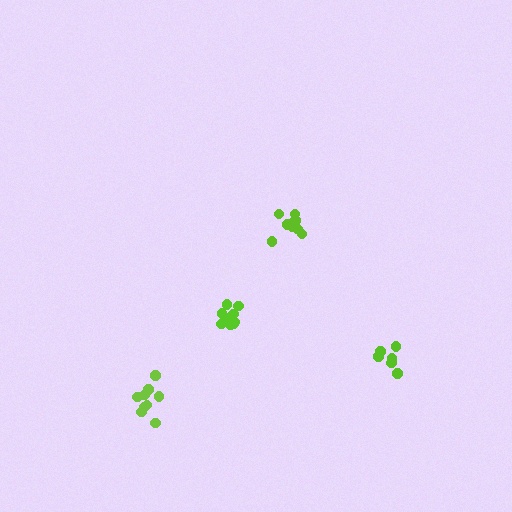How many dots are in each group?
Group 1: 9 dots, Group 2: 8 dots, Group 3: 6 dots, Group 4: 9 dots (32 total).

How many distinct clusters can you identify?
There are 4 distinct clusters.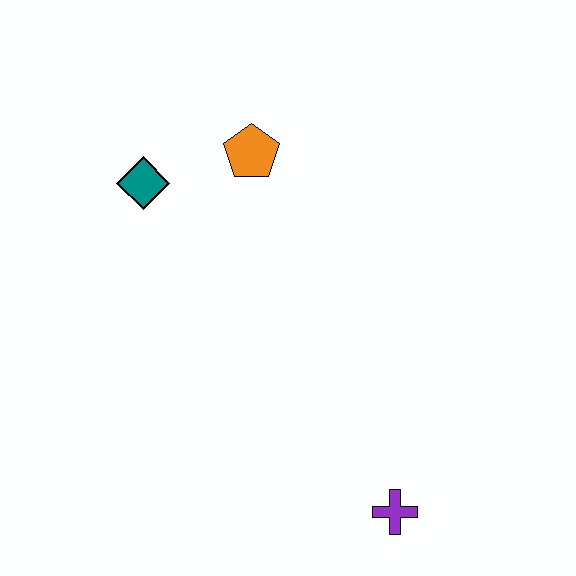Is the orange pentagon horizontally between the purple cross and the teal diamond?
Yes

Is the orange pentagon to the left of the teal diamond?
No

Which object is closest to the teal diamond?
The orange pentagon is closest to the teal diamond.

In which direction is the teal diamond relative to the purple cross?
The teal diamond is above the purple cross.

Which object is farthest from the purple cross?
The teal diamond is farthest from the purple cross.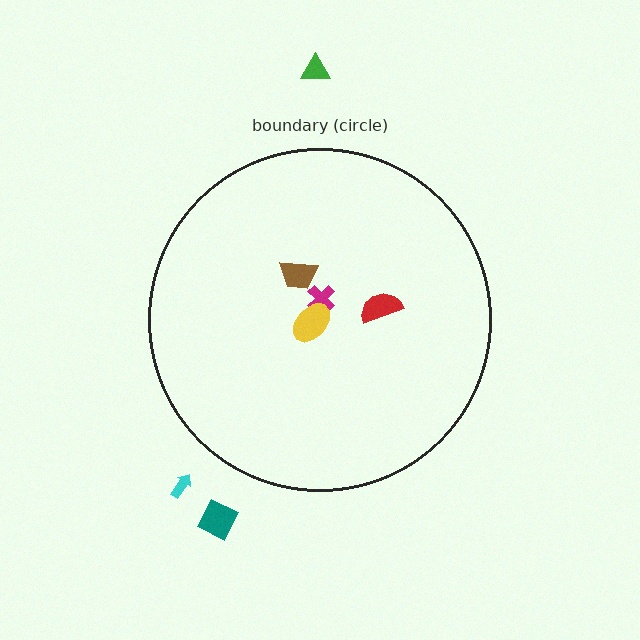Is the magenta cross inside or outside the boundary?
Inside.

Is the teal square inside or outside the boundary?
Outside.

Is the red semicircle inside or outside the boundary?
Inside.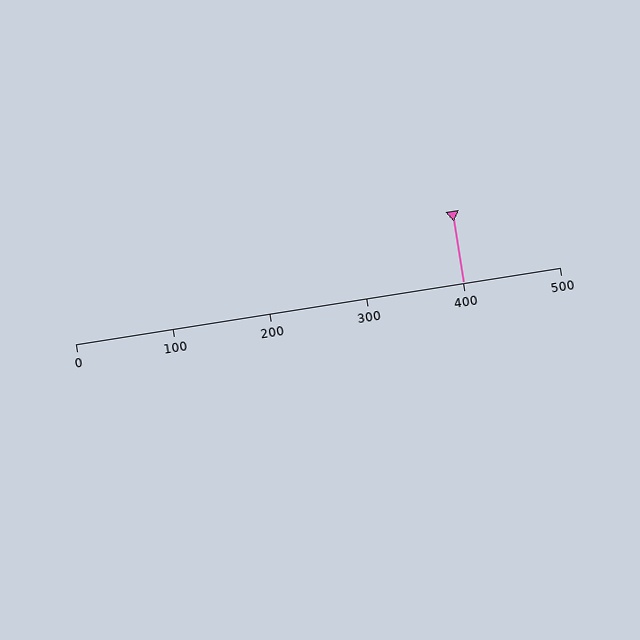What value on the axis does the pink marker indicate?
The marker indicates approximately 400.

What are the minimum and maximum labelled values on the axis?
The axis runs from 0 to 500.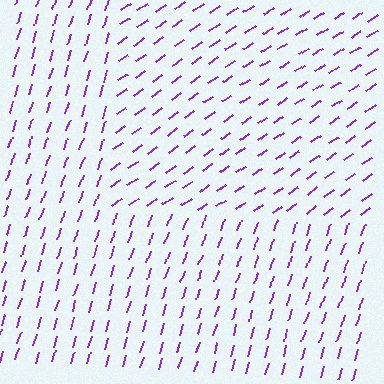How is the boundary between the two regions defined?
The boundary is defined purely by a change in line orientation (approximately 37 degrees difference). All lines are the same color and thickness.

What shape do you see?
I see a rectangle.